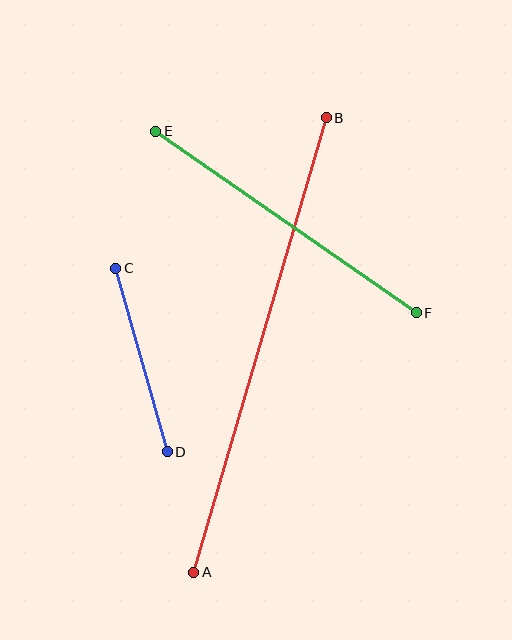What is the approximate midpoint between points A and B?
The midpoint is at approximately (260, 345) pixels.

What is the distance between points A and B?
The distance is approximately 474 pixels.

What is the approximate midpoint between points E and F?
The midpoint is at approximately (286, 222) pixels.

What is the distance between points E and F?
The distance is approximately 318 pixels.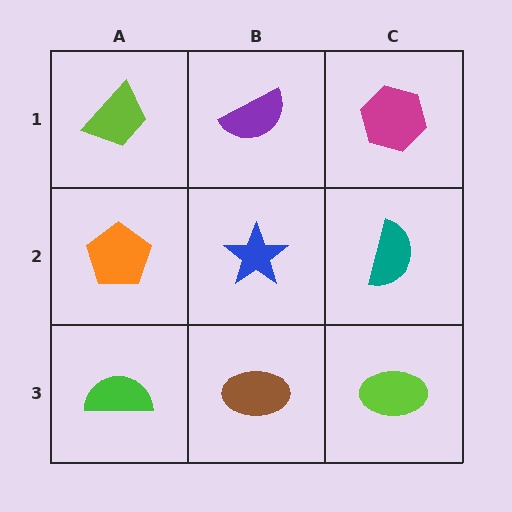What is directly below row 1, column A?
An orange pentagon.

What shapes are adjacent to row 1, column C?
A teal semicircle (row 2, column C), a purple semicircle (row 1, column B).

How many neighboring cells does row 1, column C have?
2.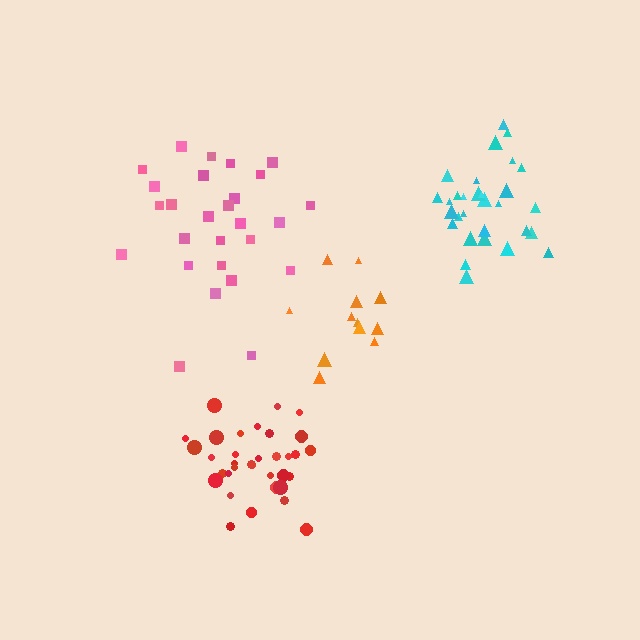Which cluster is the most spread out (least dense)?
Pink.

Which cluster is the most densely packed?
Red.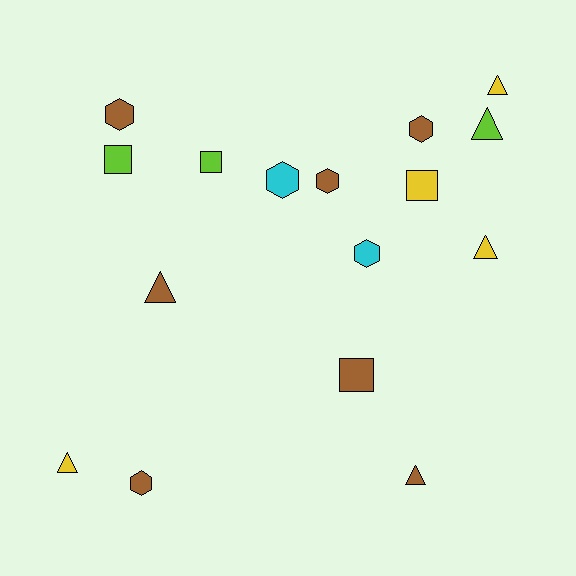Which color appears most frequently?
Brown, with 7 objects.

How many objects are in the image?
There are 16 objects.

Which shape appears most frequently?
Triangle, with 6 objects.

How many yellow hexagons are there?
There are no yellow hexagons.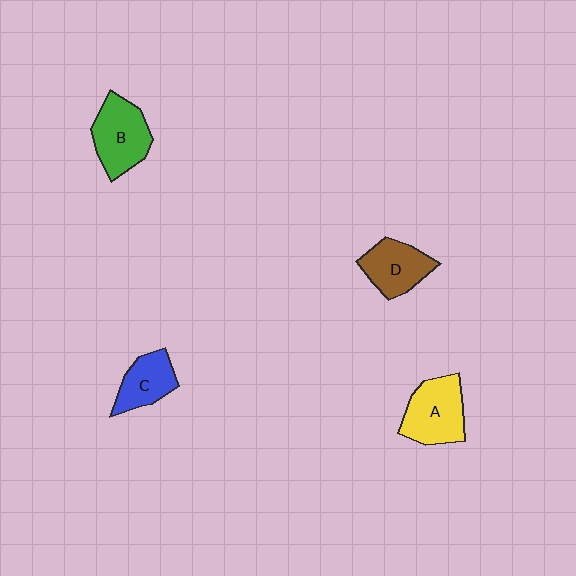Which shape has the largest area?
Shape A (yellow).